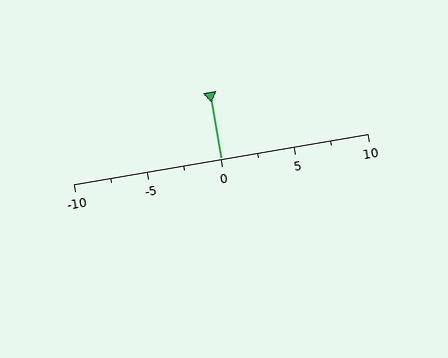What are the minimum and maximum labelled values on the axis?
The axis runs from -10 to 10.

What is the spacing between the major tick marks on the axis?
The major ticks are spaced 5 apart.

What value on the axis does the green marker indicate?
The marker indicates approximately 0.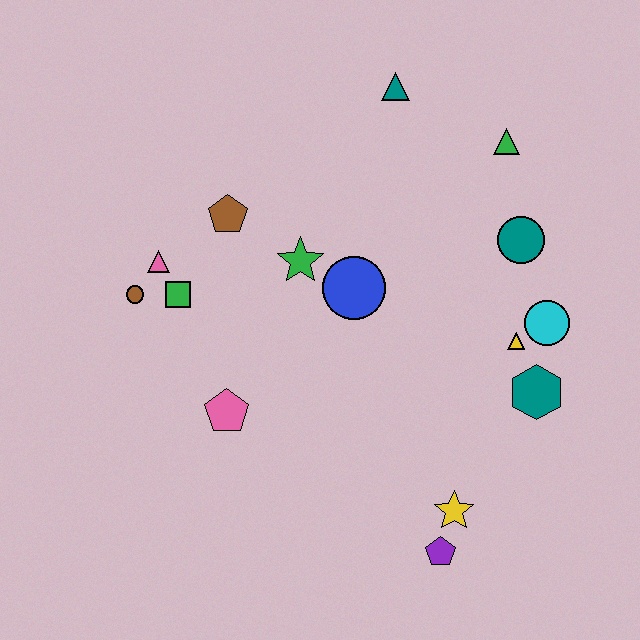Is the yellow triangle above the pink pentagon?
Yes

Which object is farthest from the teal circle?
The brown circle is farthest from the teal circle.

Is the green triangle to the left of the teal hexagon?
Yes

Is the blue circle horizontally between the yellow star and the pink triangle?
Yes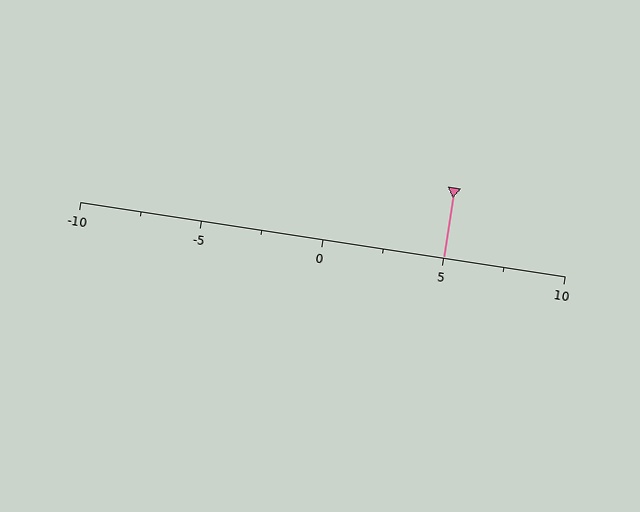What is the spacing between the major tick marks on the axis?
The major ticks are spaced 5 apart.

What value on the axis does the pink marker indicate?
The marker indicates approximately 5.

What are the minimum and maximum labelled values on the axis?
The axis runs from -10 to 10.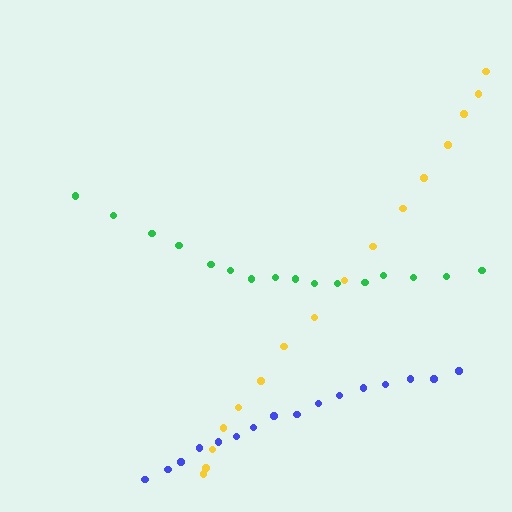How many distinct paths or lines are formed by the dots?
There are 3 distinct paths.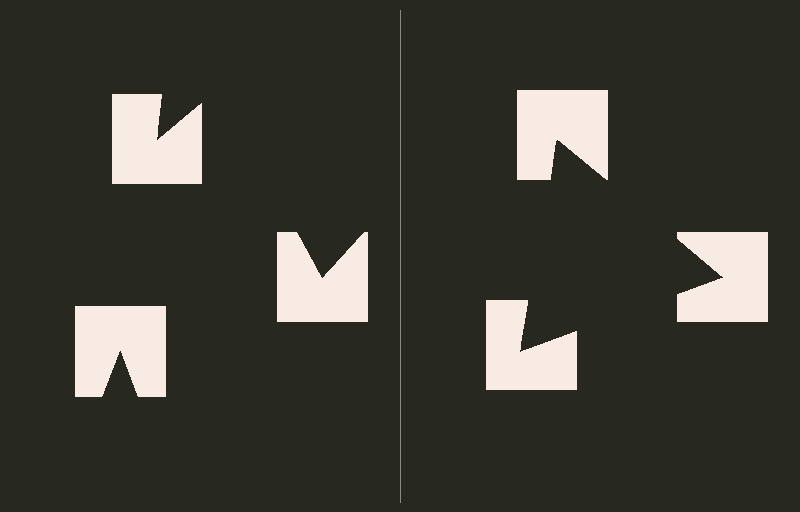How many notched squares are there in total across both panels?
6 — 3 on each side.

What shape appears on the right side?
An illusory triangle.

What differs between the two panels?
The notched squares are positioned identically on both sides; only the wedge orientations differ. On the right they align to a triangle; on the left they are misaligned.